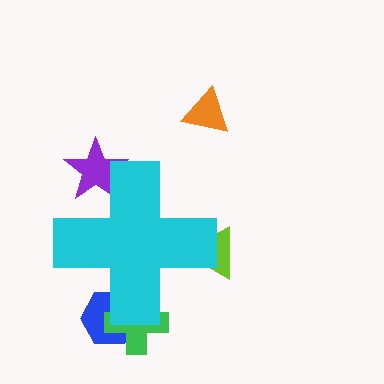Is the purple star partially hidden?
Yes, the purple star is partially hidden behind the cyan cross.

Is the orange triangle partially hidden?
No, the orange triangle is fully visible.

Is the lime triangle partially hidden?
Yes, the lime triangle is partially hidden behind the cyan cross.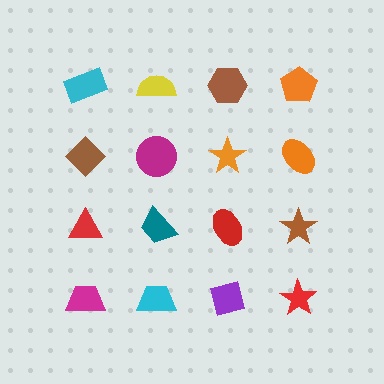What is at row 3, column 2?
A teal trapezoid.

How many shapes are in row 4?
4 shapes.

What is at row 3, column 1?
A red triangle.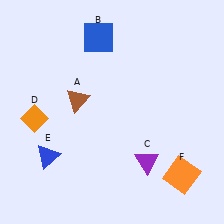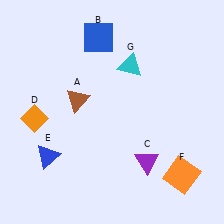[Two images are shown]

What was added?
A cyan triangle (G) was added in Image 2.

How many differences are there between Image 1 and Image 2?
There is 1 difference between the two images.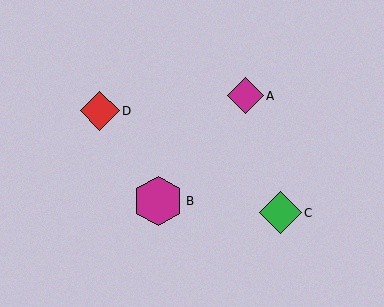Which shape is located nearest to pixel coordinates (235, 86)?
The magenta diamond (labeled A) at (245, 96) is nearest to that location.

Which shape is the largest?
The magenta hexagon (labeled B) is the largest.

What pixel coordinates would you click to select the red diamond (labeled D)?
Click at (100, 111) to select the red diamond D.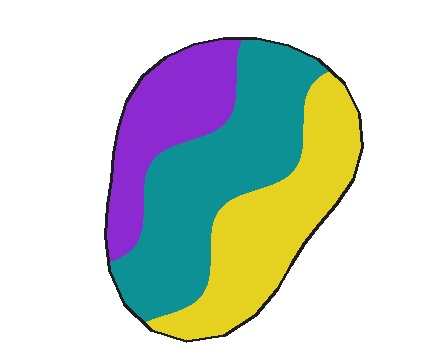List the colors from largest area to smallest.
From largest to smallest: teal, yellow, purple.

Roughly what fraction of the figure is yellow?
Yellow covers 34% of the figure.